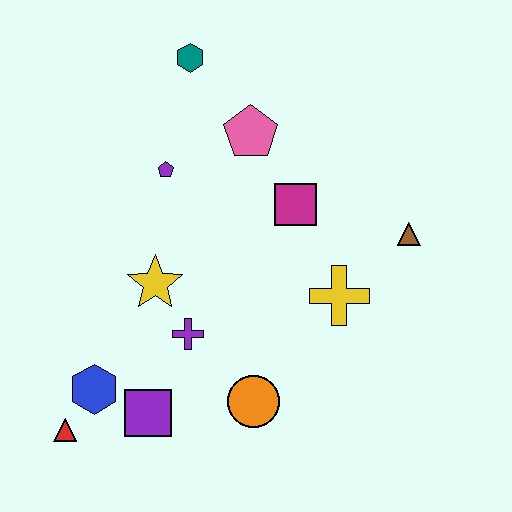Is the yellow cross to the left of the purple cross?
No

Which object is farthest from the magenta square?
The red triangle is farthest from the magenta square.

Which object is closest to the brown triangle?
The yellow cross is closest to the brown triangle.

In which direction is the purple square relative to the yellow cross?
The purple square is to the left of the yellow cross.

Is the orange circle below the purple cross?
Yes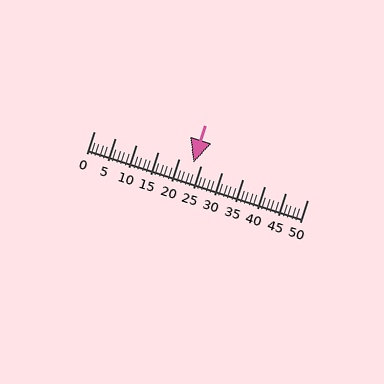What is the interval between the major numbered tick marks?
The major tick marks are spaced 5 units apart.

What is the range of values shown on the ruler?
The ruler shows values from 0 to 50.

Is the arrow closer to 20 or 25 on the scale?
The arrow is closer to 25.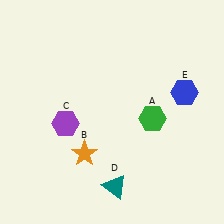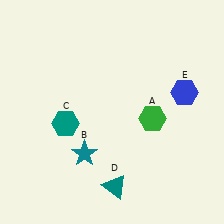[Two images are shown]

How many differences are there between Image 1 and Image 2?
There are 2 differences between the two images.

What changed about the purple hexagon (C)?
In Image 1, C is purple. In Image 2, it changed to teal.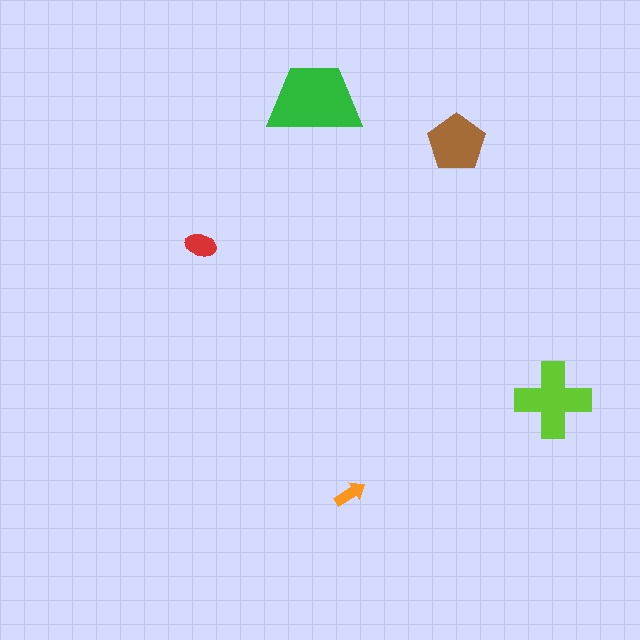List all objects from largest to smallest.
The green trapezoid, the lime cross, the brown pentagon, the red ellipse, the orange arrow.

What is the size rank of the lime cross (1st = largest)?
2nd.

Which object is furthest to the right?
The lime cross is rightmost.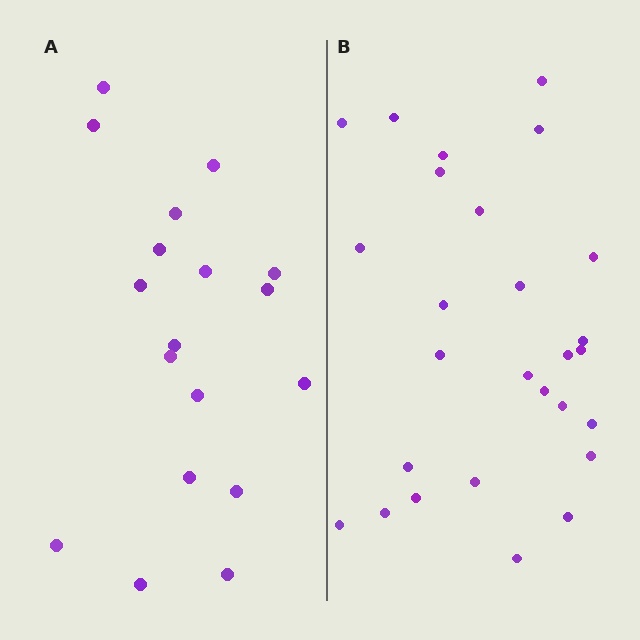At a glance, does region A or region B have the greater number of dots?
Region B (the right region) has more dots.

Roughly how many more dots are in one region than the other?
Region B has roughly 8 or so more dots than region A.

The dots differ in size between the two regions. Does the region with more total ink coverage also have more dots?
No. Region A has more total ink coverage because its dots are larger, but region B actually contains more individual dots. Total area can be misleading — the number of items is what matters here.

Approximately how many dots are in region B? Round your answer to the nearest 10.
About 30 dots. (The exact count is 27, which rounds to 30.)